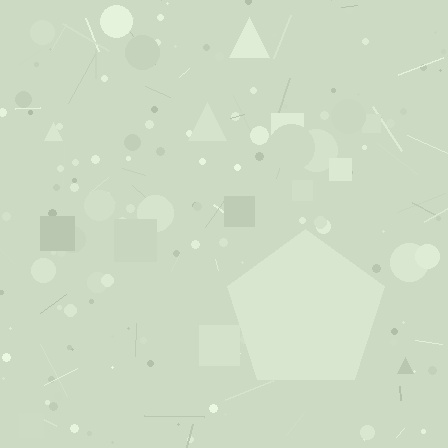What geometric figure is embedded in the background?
A pentagon is embedded in the background.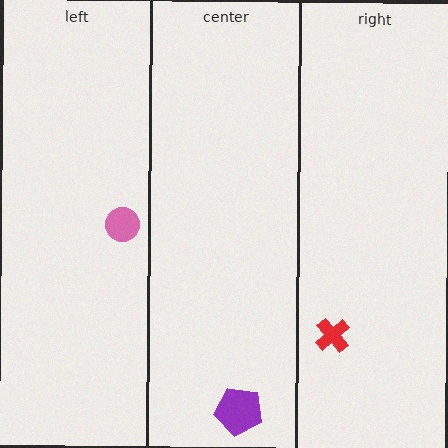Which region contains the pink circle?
The left region.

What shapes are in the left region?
The pink circle.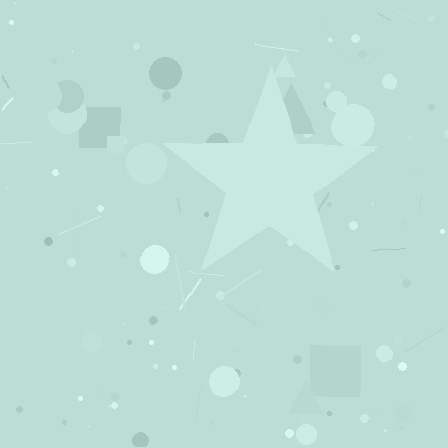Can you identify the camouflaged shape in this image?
The camouflaged shape is a star.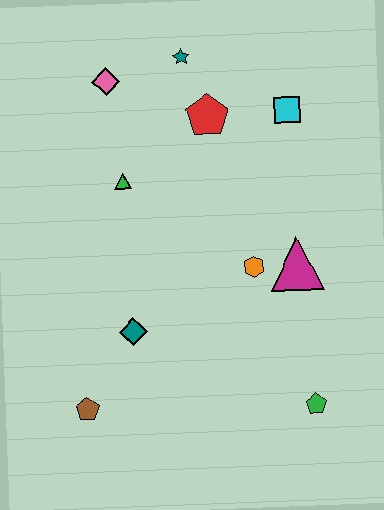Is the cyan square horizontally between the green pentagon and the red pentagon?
Yes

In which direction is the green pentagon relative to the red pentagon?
The green pentagon is below the red pentagon.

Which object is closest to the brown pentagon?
The teal diamond is closest to the brown pentagon.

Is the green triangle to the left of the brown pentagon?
No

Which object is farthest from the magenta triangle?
The pink diamond is farthest from the magenta triangle.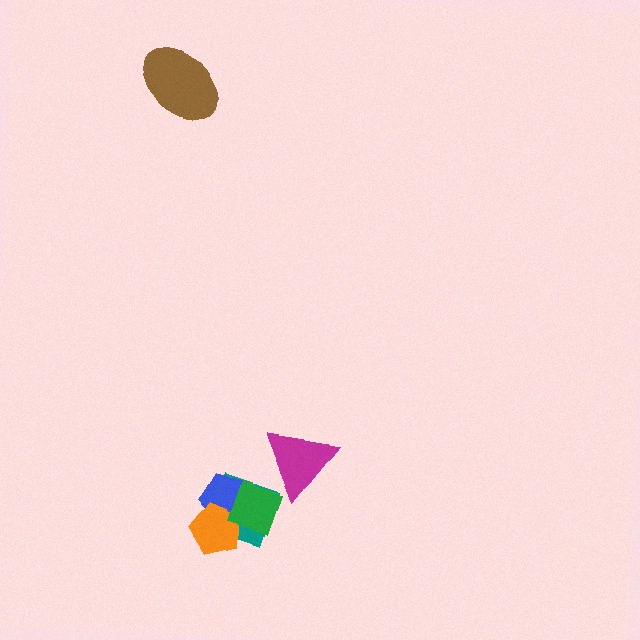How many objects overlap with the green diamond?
4 objects overlap with the green diamond.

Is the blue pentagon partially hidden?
Yes, it is partially covered by another shape.